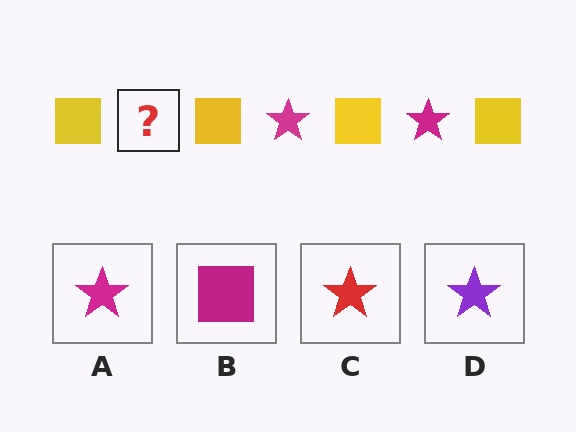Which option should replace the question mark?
Option A.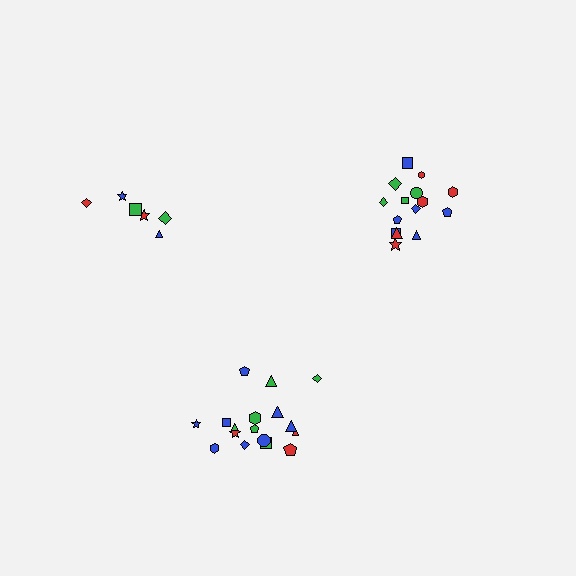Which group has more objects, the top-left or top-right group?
The top-right group.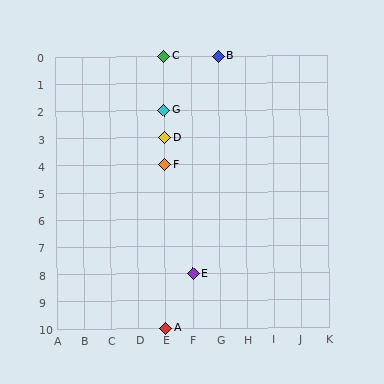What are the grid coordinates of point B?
Point B is at grid coordinates (G, 0).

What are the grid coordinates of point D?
Point D is at grid coordinates (E, 3).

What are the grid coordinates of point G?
Point G is at grid coordinates (E, 2).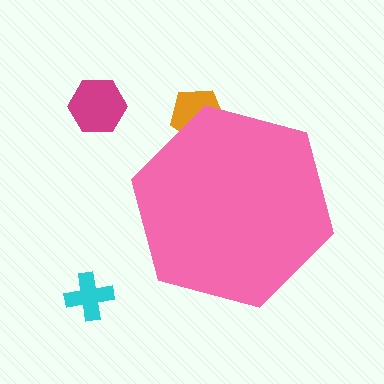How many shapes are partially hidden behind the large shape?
1 shape is partially hidden.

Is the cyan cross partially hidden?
No, the cyan cross is fully visible.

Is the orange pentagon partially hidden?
Yes, the orange pentagon is partially hidden behind the pink hexagon.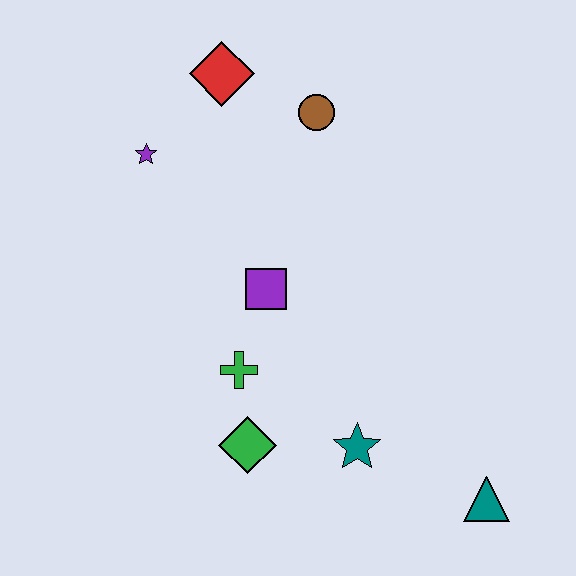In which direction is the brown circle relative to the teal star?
The brown circle is above the teal star.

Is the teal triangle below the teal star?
Yes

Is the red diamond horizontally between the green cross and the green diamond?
No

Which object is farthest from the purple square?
The teal triangle is farthest from the purple square.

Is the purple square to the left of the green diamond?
No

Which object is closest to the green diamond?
The green cross is closest to the green diamond.